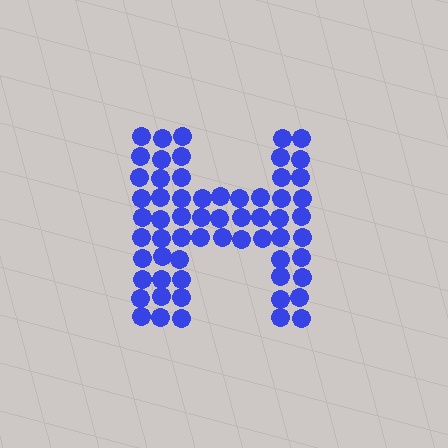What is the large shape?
The large shape is the letter H.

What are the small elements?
The small elements are circles.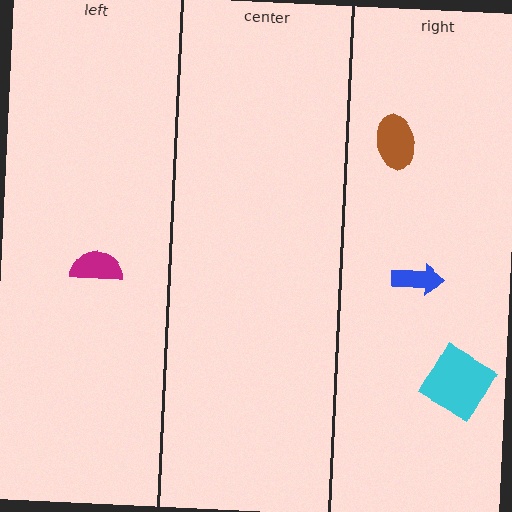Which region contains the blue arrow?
The right region.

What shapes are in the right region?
The brown ellipse, the cyan diamond, the blue arrow.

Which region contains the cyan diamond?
The right region.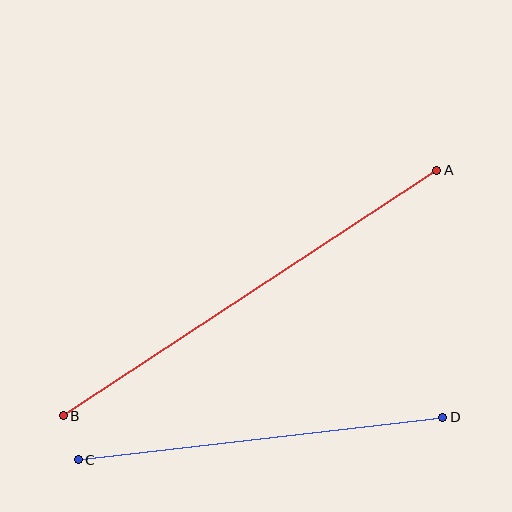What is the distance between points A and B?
The distance is approximately 447 pixels.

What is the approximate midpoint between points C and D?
The midpoint is at approximately (260, 438) pixels.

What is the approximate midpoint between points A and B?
The midpoint is at approximately (250, 293) pixels.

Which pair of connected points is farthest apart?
Points A and B are farthest apart.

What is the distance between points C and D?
The distance is approximately 367 pixels.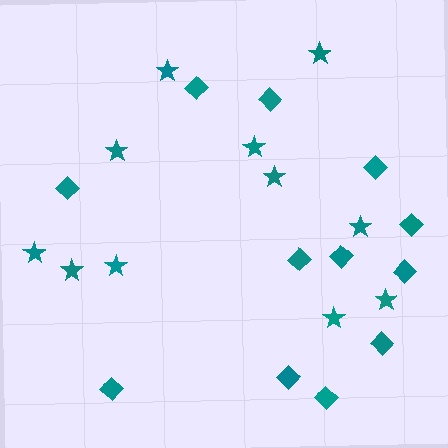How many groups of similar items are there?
There are 2 groups: one group of diamonds (12) and one group of stars (11).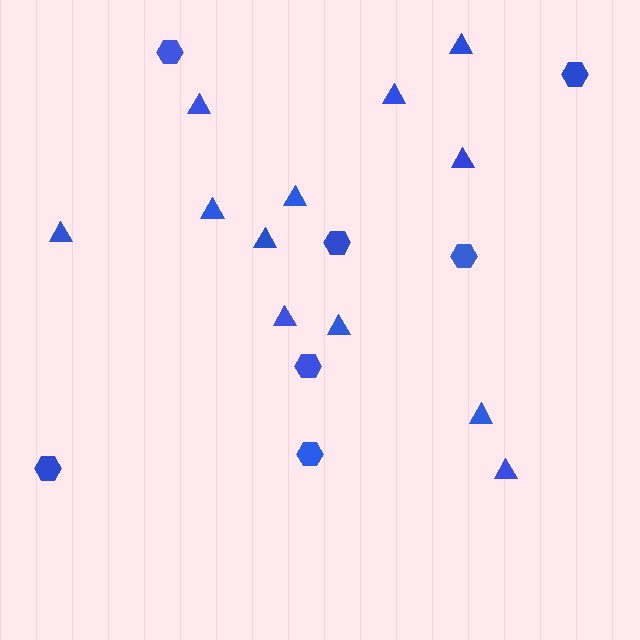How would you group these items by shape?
There are 2 groups: one group of hexagons (7) and one group of triangles (12).